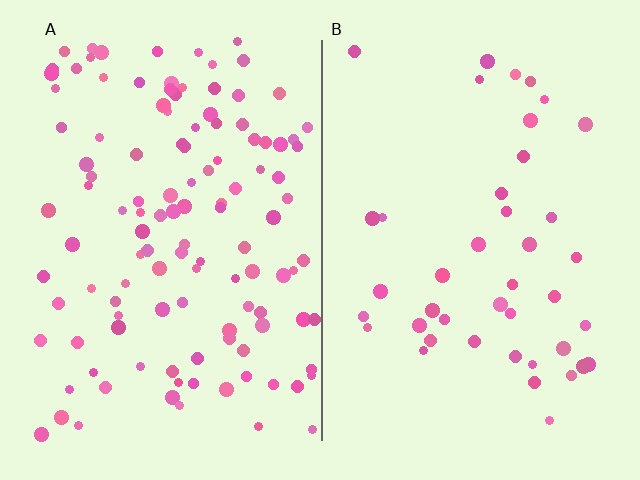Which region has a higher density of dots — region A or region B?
A (the left).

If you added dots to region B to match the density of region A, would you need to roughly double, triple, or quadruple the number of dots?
Approximately triple.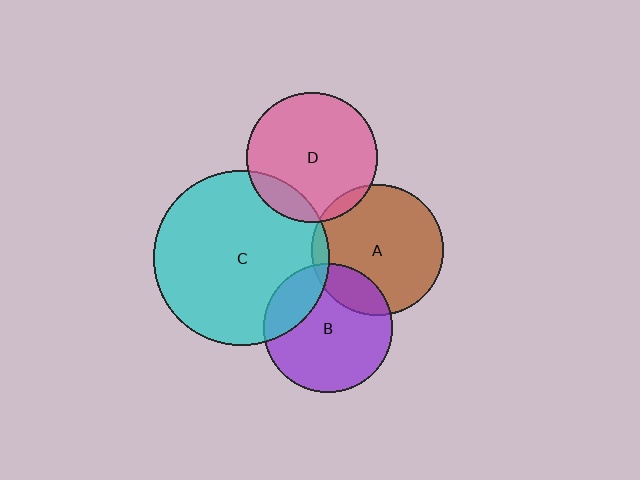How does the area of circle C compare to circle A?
Approximately 1.8 times.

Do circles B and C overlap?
Yes.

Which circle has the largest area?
Circle C (cyan).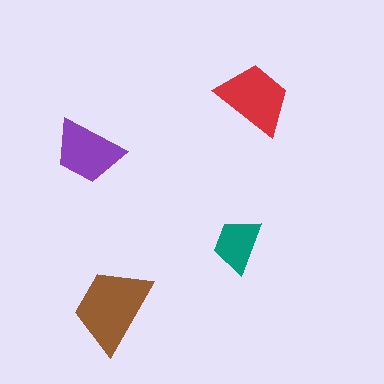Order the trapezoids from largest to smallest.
the brown one, the red one, the purple one, the teal one.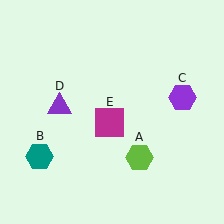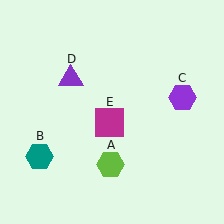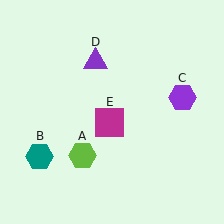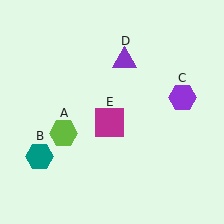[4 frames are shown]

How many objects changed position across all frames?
2 objects changed position: lime hexagon (object A), purple triangle (object D).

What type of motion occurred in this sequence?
The lime hexagon (object A), purple triangle (object D) rotated clockwise around the center of the scene.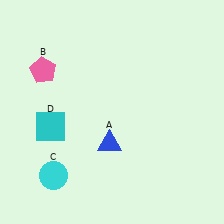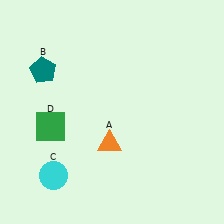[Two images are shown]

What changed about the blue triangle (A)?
In Image 1, A is blue. In Image 2, it changed to orange.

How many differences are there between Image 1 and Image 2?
There are 3 differences between the two images.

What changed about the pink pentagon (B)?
In Image 1, B is pink. In Image 2, it changed to teal.